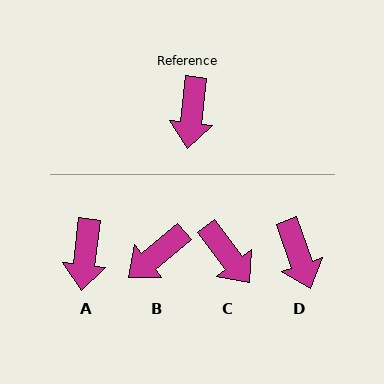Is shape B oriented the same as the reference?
No, it is off by about 44 degrees.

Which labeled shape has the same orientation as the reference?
A.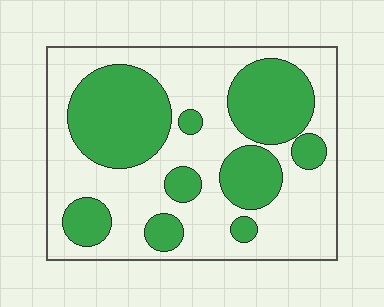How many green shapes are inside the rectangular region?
9.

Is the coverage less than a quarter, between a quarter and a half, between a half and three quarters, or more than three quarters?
Between a quarter and a half.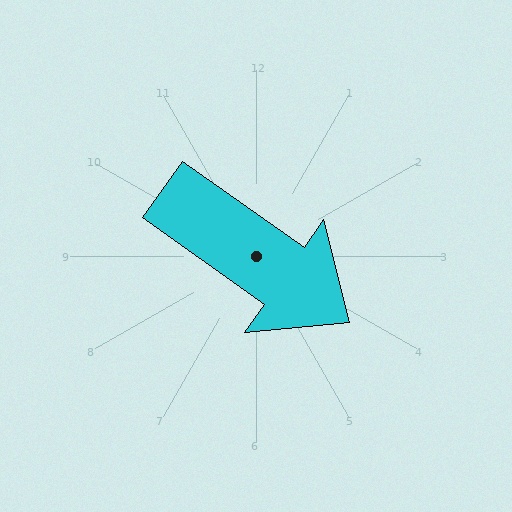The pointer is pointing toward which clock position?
Roughly 4 o'clock.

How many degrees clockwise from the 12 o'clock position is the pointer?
Approximately 125 degrees.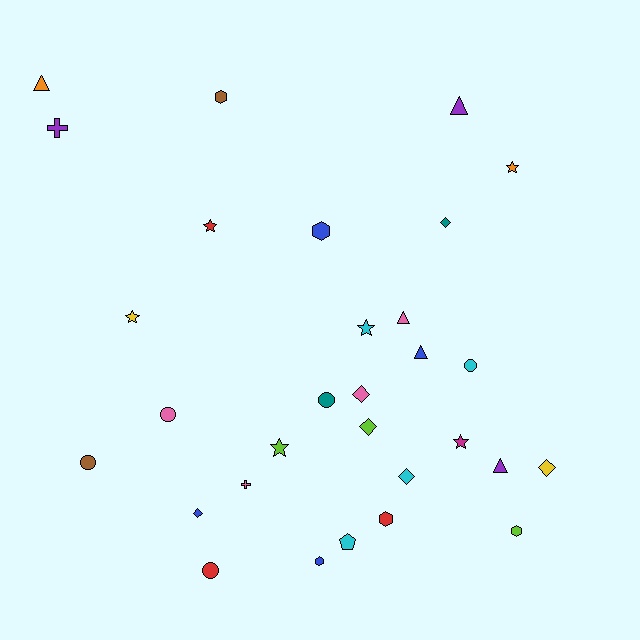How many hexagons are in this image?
There are 5 hexagons.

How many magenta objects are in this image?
There is 1 magenta object.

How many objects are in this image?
There are 30 objects.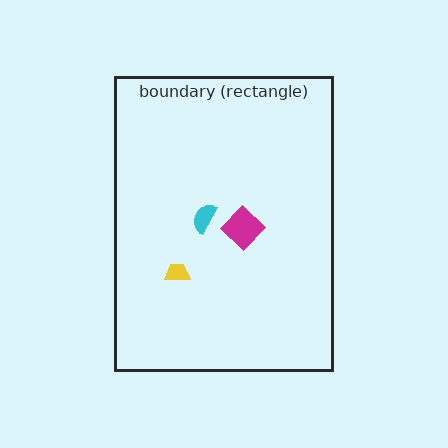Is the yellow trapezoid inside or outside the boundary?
Inside.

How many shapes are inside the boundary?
3 inside, 0 outside.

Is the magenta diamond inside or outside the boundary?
Inside.